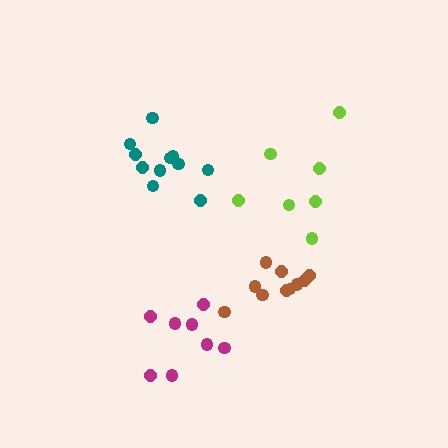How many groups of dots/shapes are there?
There are 4 groups.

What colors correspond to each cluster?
The clusters are colored: teal, lime, magenta, brown.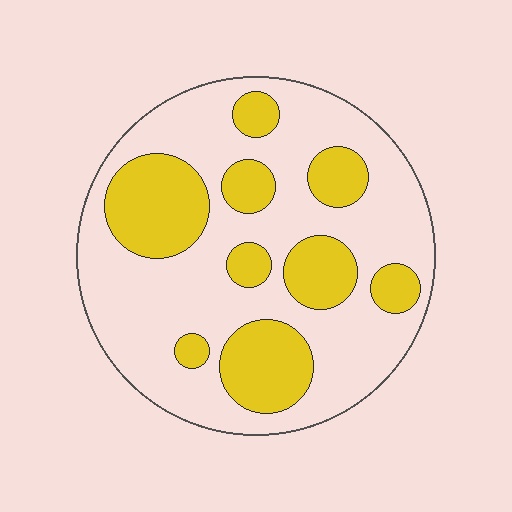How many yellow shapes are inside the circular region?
9.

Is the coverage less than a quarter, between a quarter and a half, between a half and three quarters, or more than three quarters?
Between a quarter and a half.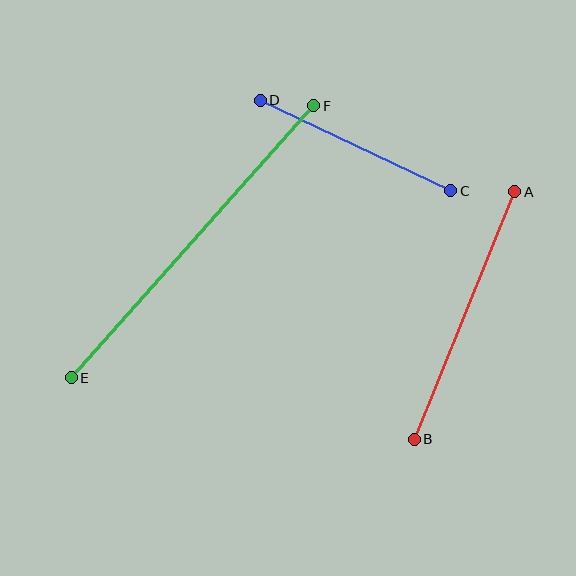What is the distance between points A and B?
The distance is approximately 267 pixels.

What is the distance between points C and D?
The distance is approximately 211 pixels.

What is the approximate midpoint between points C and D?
The midpoint is at approximately (355, 146) pixels.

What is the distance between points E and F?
The distance is approximately 364 pixels.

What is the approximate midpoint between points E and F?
The midpoint is at approximately (193, 242) pixels.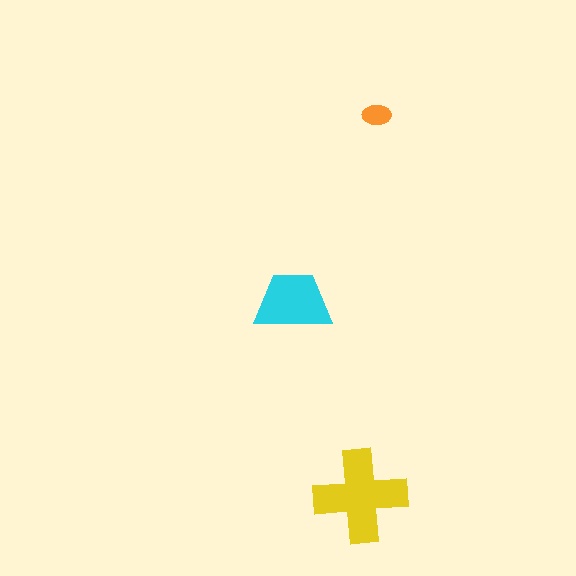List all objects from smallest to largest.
The orange ellipse, the cyan trapezoid, the yellow cross.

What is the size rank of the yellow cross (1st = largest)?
1st.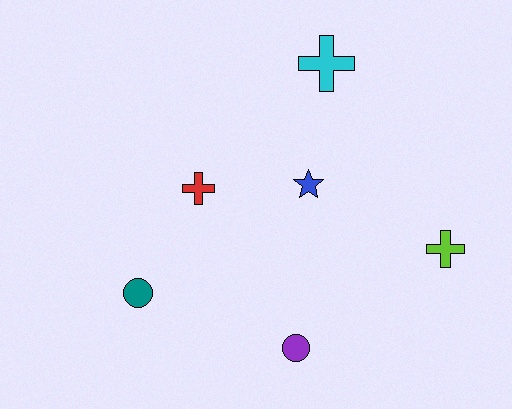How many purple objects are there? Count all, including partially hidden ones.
There is 1 purple object.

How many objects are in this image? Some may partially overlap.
There are 6 objects.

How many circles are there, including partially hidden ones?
There are 2 circles.